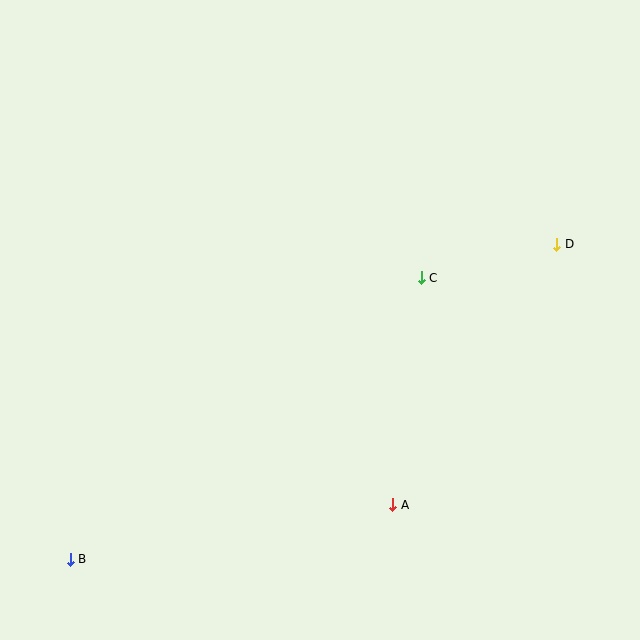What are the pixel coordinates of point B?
Point B is at (70, 559).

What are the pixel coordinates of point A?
Point A is at (393, 505).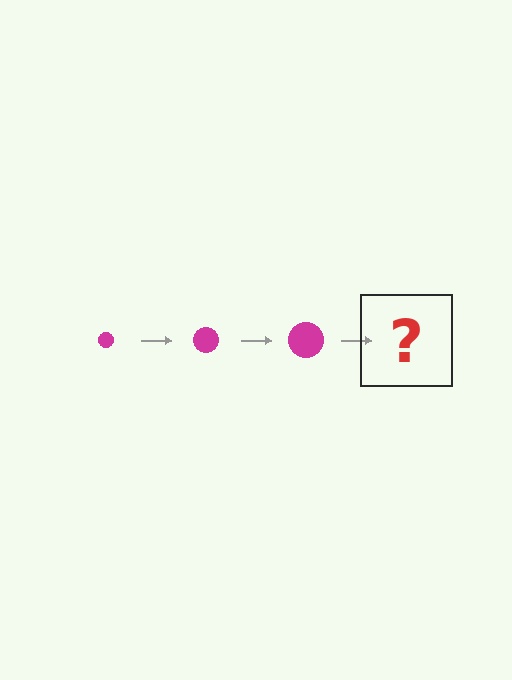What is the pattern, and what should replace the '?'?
The pattern is that the circle gets progressively larger each step. The '?' should be a magenta circle, larger than the previous one.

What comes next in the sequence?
The next element should be a magenta circle, larger than the previous one.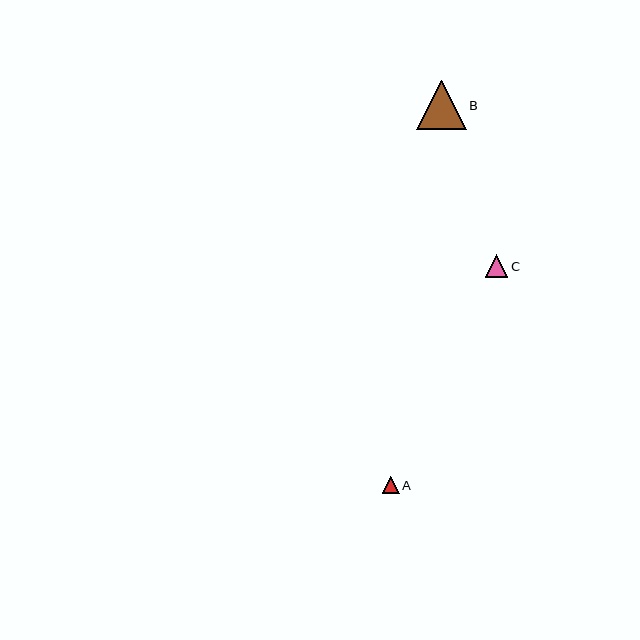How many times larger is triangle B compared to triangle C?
Triangle B is approximately 2.2 times the size of triangle C.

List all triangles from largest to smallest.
From largest to smallest: B, C, A.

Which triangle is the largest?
Triangle B is the largest with a size of approximately 50 pixels.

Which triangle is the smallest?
Triangle A is the smallest with a size of approximately 17 pixels.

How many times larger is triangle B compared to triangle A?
Triangle B is approximately 2.9 times the size of triangle A.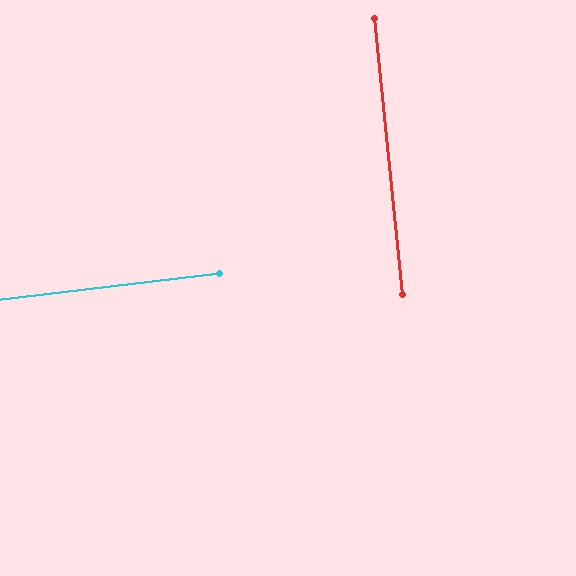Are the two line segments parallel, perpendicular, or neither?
Perpendicular — they meet at approximately 89°.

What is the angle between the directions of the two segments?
Approximately 89 degrees.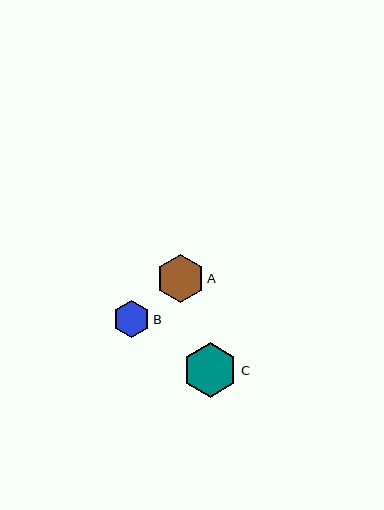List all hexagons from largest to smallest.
From largest to smallest: C, A, B.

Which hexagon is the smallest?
Hexagon B is the smallest with a size of approximately 37 pixels.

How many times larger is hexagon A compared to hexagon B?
Hexagon A is approximately 1.3 times the size of hexagon B.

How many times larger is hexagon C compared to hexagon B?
Hexagon C is approximately 1.5 times the size of hexagon B.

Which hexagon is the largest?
Hexagon C is the largest with a size of approximately 54 pixels.